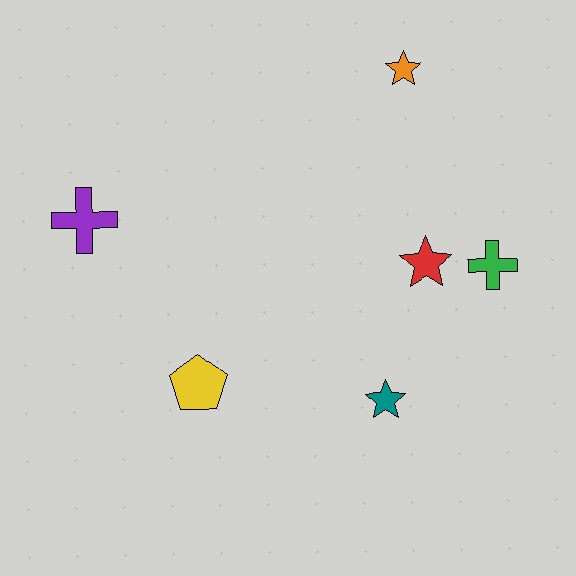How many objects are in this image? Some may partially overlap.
There are 6 objects.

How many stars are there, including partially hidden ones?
There are 3 stars.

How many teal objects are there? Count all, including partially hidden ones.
There is 1 teal object.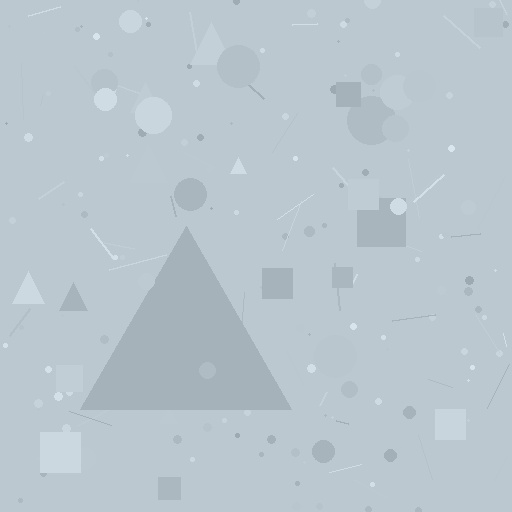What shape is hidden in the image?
A triangle is hidden in the image.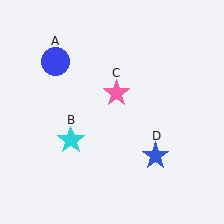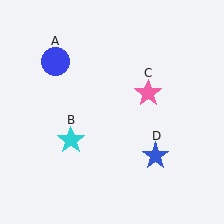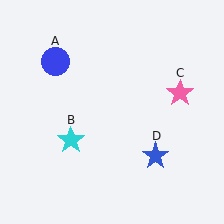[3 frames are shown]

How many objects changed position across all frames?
1 object changed position: pink star (object C).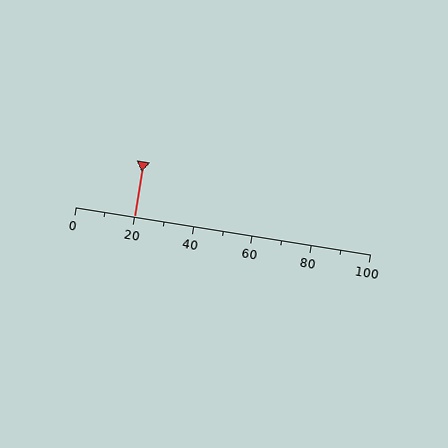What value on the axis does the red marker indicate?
The marker indicates approximately 20.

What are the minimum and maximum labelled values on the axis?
The axis runs from 0 to 100.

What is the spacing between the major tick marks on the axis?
The major ticks are spaced 20 apart.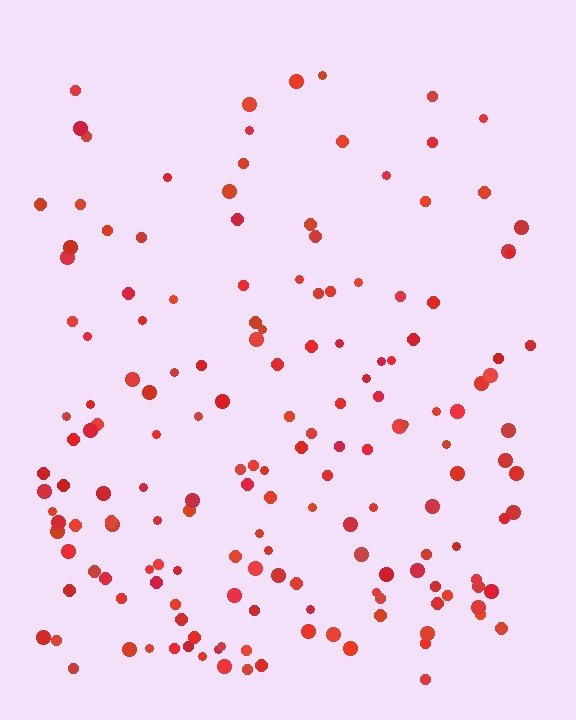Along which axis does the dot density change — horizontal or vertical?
Vertical.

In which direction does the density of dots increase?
From top to bottom, with the bottom side densest.